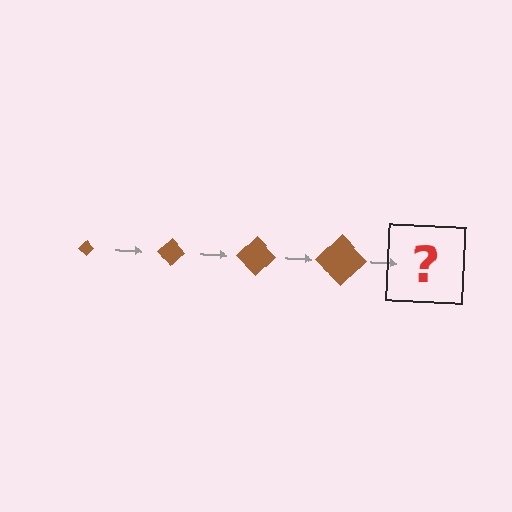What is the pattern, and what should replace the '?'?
The pattern is that the diamond gets progressively larger each step. The '?' should be a brown diamond, larger than the previous one.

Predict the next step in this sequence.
The next step is a brown diamond, larger than the previous one.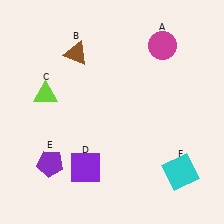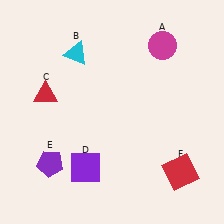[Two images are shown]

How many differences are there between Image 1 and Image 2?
There are 3 differences between the two images.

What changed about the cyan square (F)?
In Image 1, F is cyan. In Image 2, it changed to red.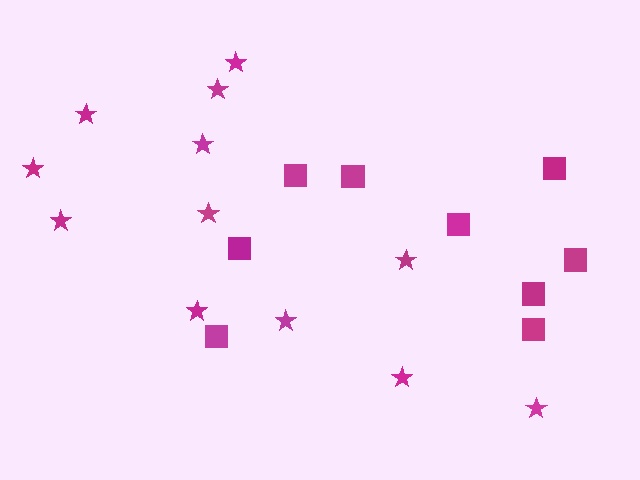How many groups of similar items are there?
There are 2 groups: one group of squares (9) and one group of stars (12).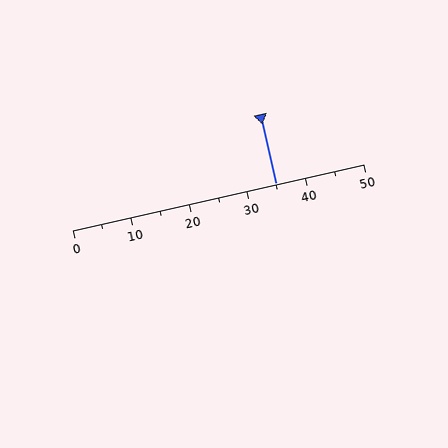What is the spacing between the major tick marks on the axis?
The major ticks are spaced 10 apart.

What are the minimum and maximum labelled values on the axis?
The axis runs from 0 to 50.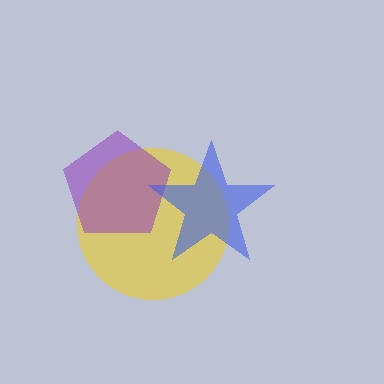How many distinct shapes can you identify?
There are 3 distinct shapes: a yellow circle, a purple pentagon, a blue star.